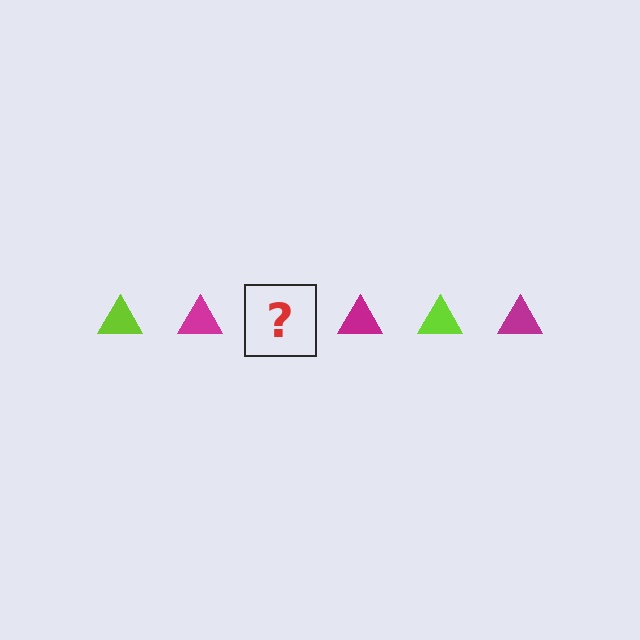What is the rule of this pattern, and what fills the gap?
The rule is that the pattern cycles through lime, magenta triangles. The gap should be filled with a lime triangle.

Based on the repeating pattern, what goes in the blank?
The blank should be a lime triangle.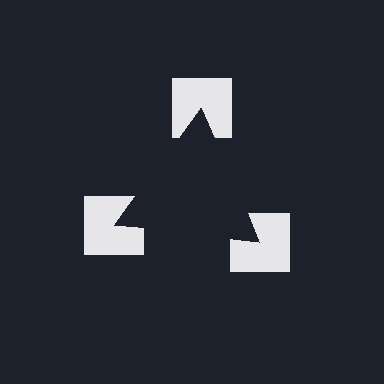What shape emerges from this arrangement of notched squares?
An illusory triangle — its edges are inferred from the aligned wedge cuts in the notched squares, not physically drawn.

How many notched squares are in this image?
There are 3 — one at each vertex of the illusory triangle.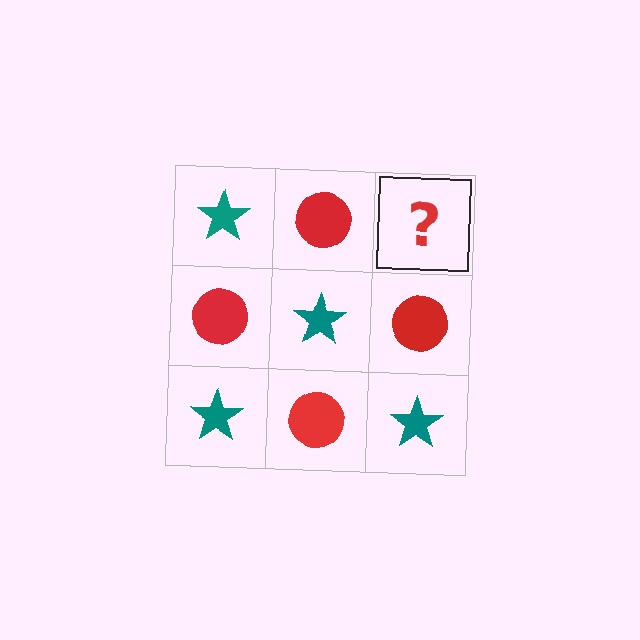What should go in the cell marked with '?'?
The missing cell should contain a teal star.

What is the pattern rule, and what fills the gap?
The rule is that it alternates teal star and red circle in a checkerboard pattern. The gap should be filled with a teal star.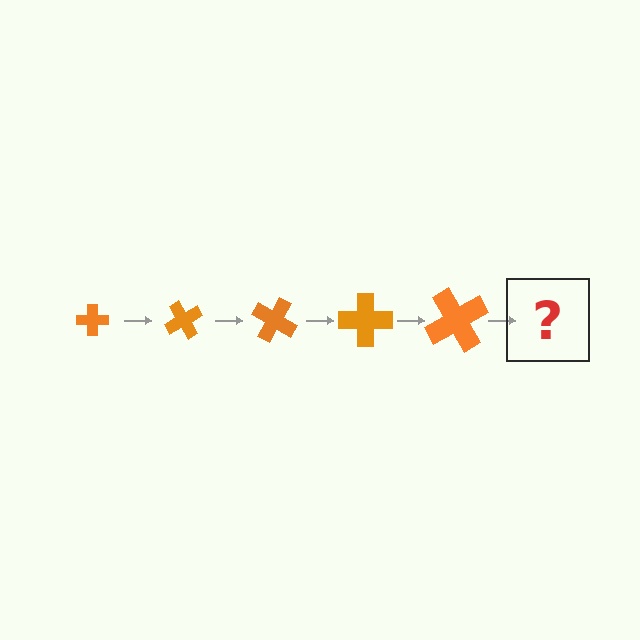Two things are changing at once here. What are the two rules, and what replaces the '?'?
The two rules are that the cross grows larger each step and it rotates 60 degrees each step. The '?' should be a cross, larger than the previous one and rotated 300 degrees from the start.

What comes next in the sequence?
The next element should be a cross, larger than the previous one and rotated 300 degrees from the start.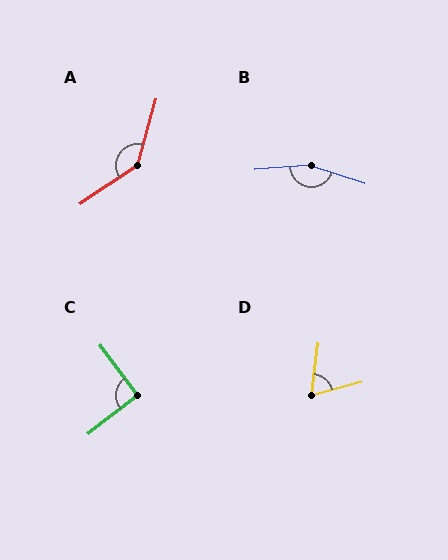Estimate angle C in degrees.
Approximately 91 degrees.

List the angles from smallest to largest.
D (68°), C (91°), A (139°), B (157°).